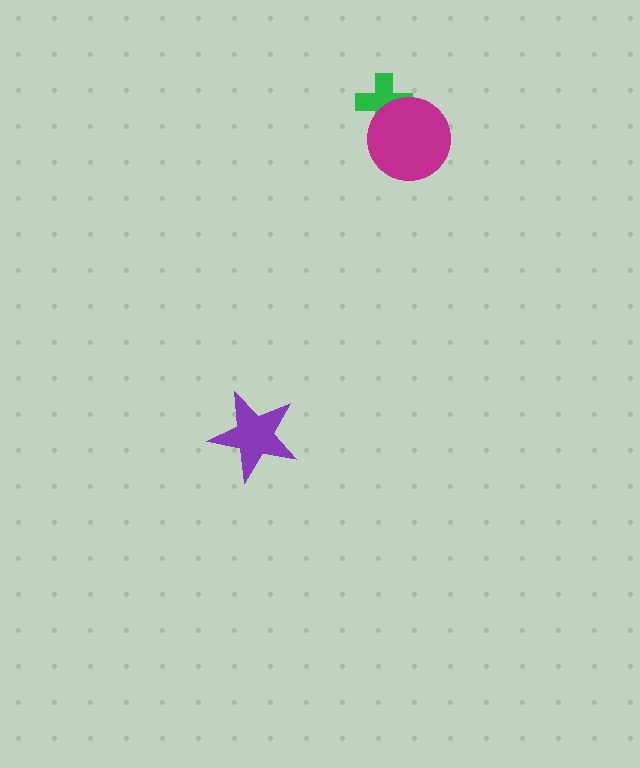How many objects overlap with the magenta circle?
1 object overlaps with the magenta circle.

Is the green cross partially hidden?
Yes, it is partially covered by another shape.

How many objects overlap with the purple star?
0 objects overlap with the purple star.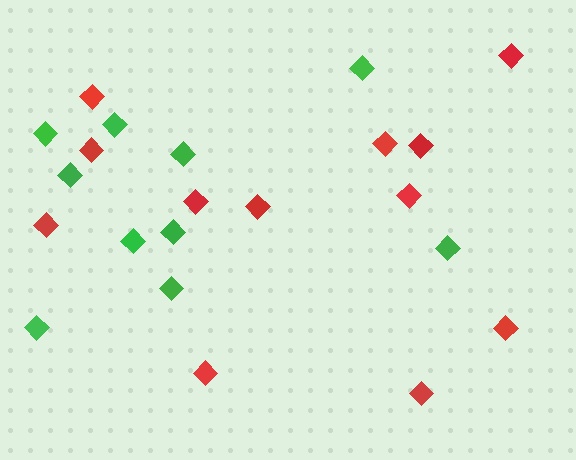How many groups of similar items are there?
There are 2 groups: one group of red diamonds (12) and one group of green diamonds (10).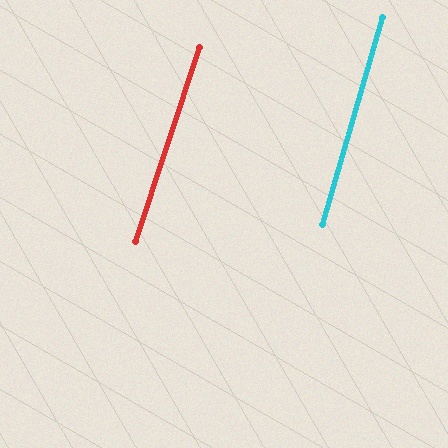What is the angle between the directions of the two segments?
Approximately 2 degrees.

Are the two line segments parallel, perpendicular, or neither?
Parallel — their directions differ by only 2.0°.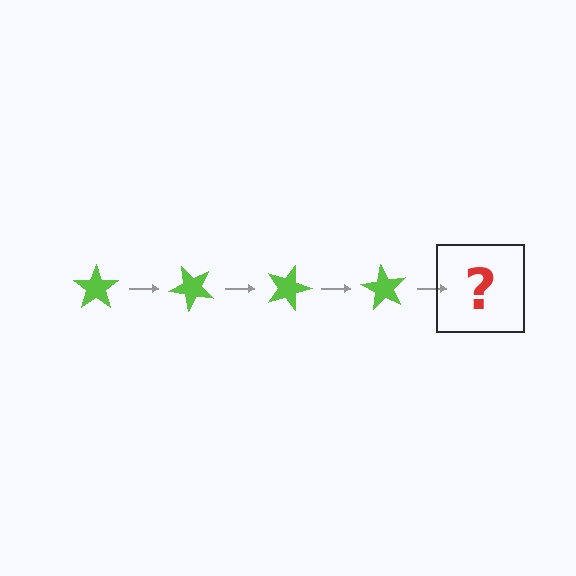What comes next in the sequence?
The next element should be a lime star rotated 180 degrees.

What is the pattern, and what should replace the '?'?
The pattern is that the star rotates 45 degrees each step. The '?' should be a lime star rotated 180 degrees.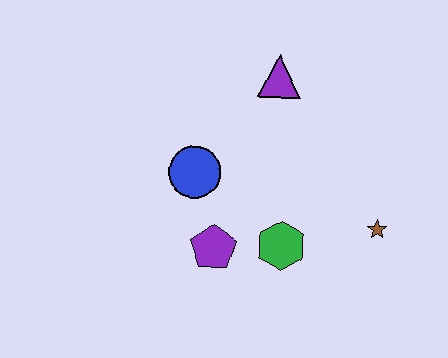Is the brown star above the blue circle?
No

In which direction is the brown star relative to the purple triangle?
The brown star is below the purple triangle.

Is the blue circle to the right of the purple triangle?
No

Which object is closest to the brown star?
The green hexagon is closest to the brown star.